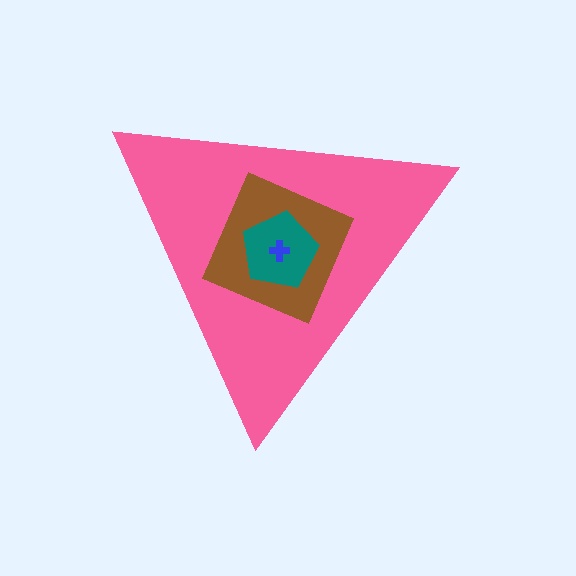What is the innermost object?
The blue cross.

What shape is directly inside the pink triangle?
The brown diamond.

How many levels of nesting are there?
4.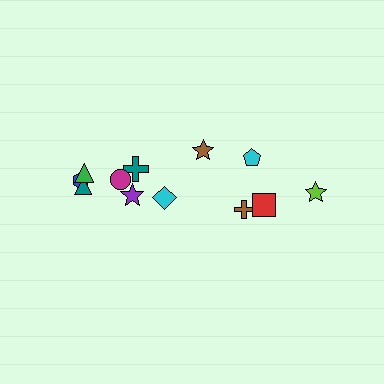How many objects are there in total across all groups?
There are 12 objects.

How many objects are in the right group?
There are 5 objects.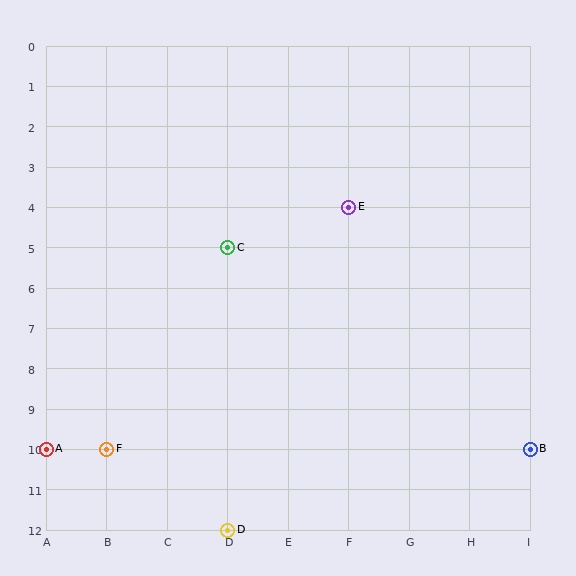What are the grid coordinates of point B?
Point B is at grid coordinates (I, 10).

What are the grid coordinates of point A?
Point A is at grid coordinates (A, 10).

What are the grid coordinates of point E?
Point E is at grid coordinates (F, 4).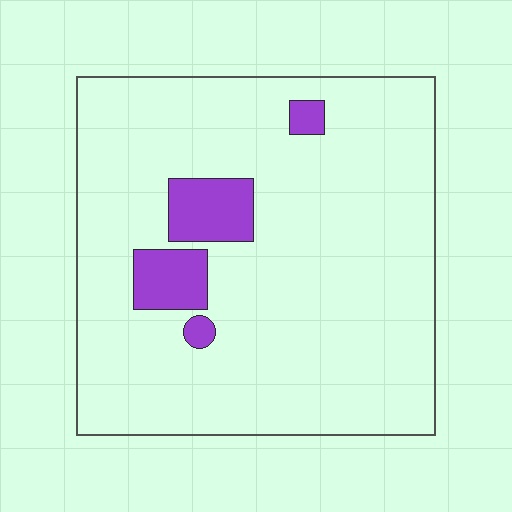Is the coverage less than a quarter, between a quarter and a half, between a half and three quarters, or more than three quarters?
Less than a quarter.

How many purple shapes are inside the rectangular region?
4.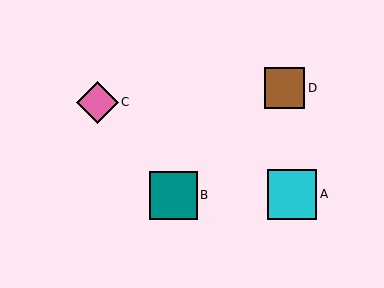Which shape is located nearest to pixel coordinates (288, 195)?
The cyan square (labeled A) at (292, 194) is nearest to that location.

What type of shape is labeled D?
Shape D is a brown square.